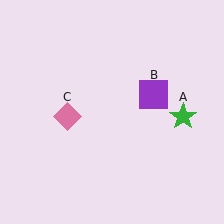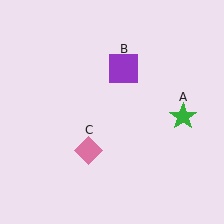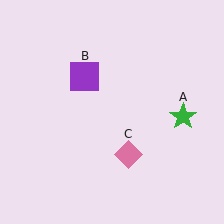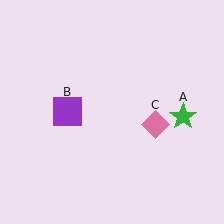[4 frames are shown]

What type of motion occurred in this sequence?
The purple square (object B), pink diamond (object C) rotated counterclockwise around the center of the scene.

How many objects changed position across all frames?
2 objects changed position: purple square (object B), pink diamond (object C).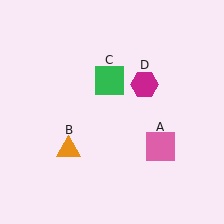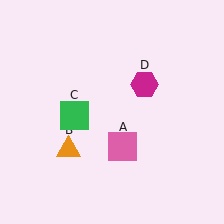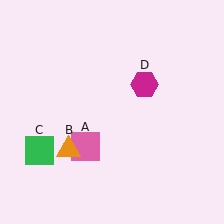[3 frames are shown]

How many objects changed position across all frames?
2 objects changed position: pink square (object A), green square (object C).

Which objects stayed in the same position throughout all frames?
Orange triangle (object B) and magenta hexagon (object D) remained stationary.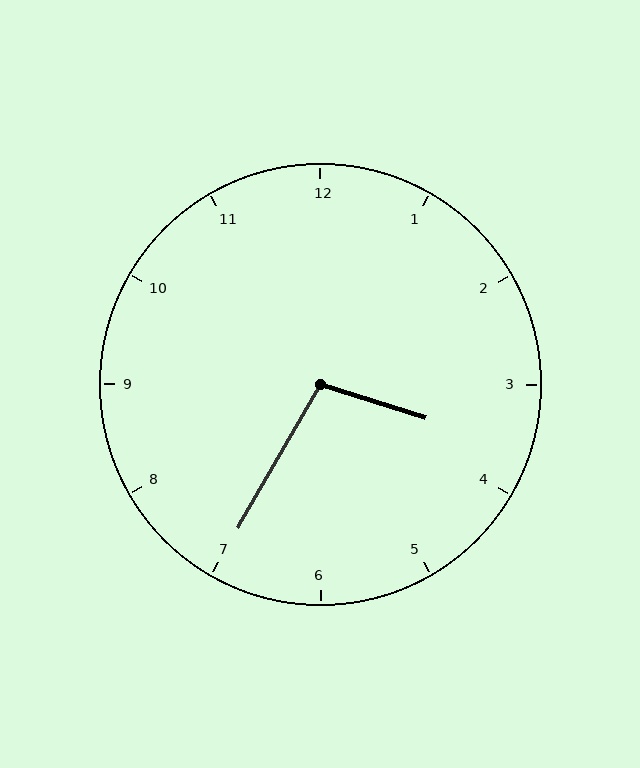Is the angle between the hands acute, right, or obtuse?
It is obtuse.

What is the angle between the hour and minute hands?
Approximately 102 degrees.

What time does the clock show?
3:35.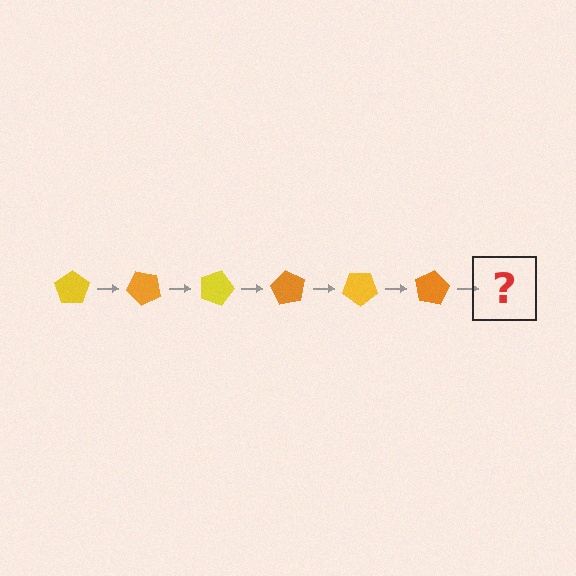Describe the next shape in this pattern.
It should be a yellow pentagon, rotated 270 degrees from the start.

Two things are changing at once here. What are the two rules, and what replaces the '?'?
The two rules are that it rotates 45 degrees each step and the color cycles through yellow and orange. The '?' should be a yellow pentagon, rotated 270 degrees from the start.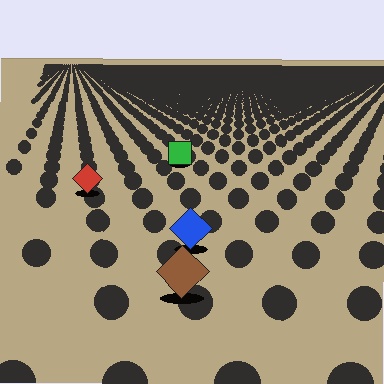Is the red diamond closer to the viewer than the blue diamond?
No. The blue diamond is closer — you can tell from the texture gradient: the ground texture is coarser near it.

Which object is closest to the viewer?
The brown diamond is closest. The texture marks near it are larger and more spread out.